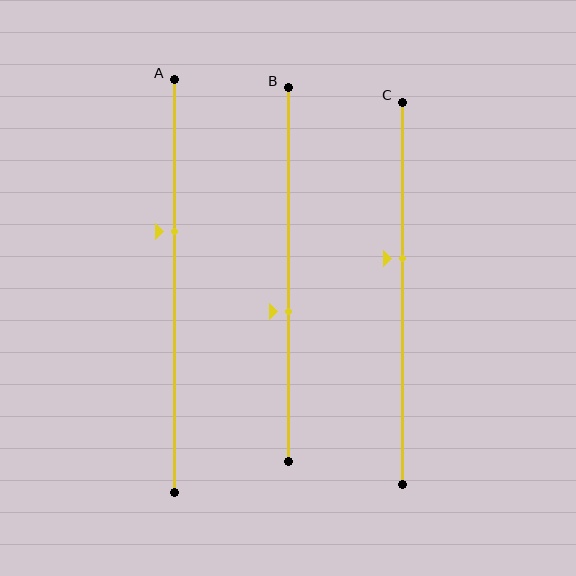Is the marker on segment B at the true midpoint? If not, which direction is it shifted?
No, the marker on segment B is shifted downward by about 10% of the segment length.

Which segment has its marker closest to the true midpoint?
Segment C has its marker closest to the true midpoint.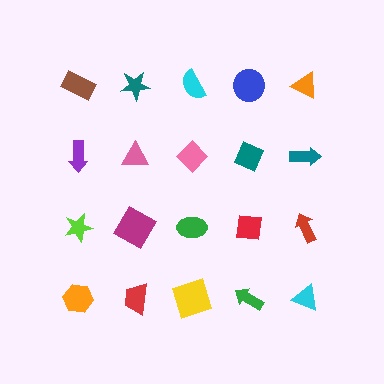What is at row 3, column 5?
A red arrow.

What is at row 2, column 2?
A pink triangle.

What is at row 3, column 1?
A lime star.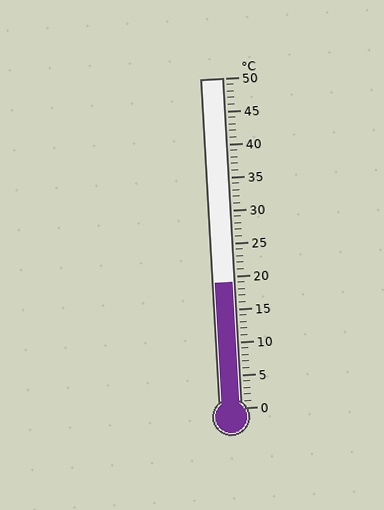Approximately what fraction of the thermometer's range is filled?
The thermometer is filled to approximately 40% of its range.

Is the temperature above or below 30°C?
The temperature is below 30°C.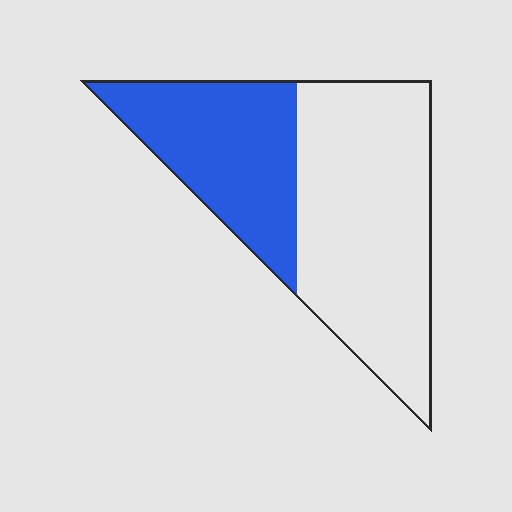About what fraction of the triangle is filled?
About three eighths (3/8).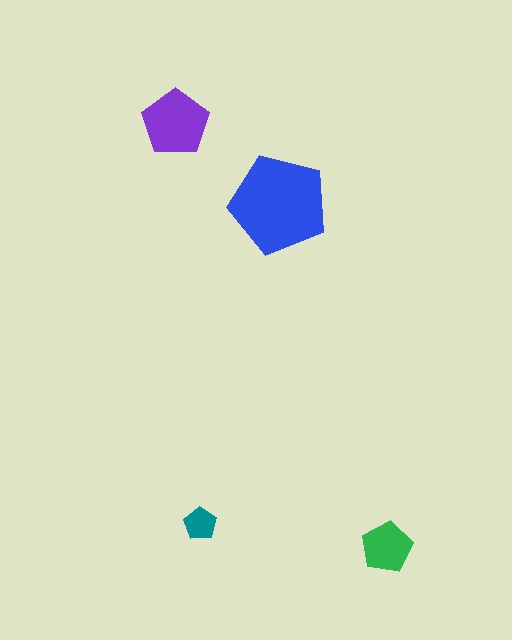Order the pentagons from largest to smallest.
the blue one, the purple one, the green one, the teal one.